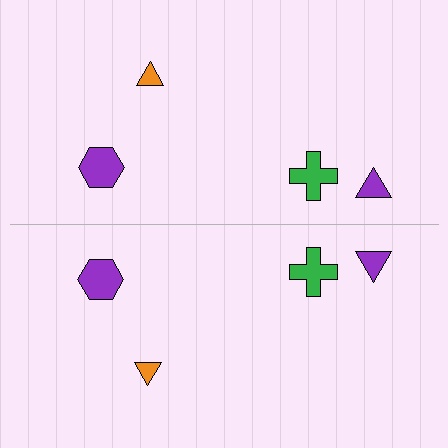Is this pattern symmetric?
Yes, this pattern has bilateral (reflection) symmetry.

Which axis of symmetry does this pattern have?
The pattern has a horizontal axis of symmetry running through the center of the image.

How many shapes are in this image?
There are 8 shapes in this image.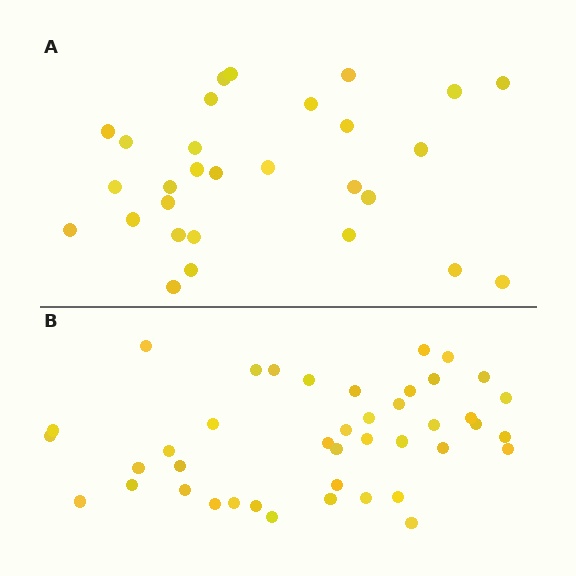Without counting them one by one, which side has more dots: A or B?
Region B (the bottom region) has more dots.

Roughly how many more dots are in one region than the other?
Region B has approximately 15 more dots than region A.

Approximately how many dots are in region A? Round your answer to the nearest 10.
About 30 dots. (The exact count is 29, which rounds to 30.)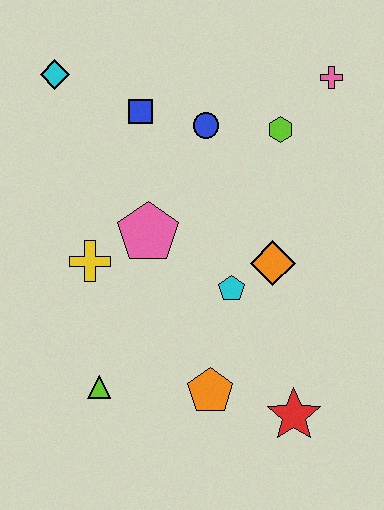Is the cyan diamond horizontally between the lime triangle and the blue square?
No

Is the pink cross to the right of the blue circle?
Yes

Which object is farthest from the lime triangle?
The pink cross is farthest from the lime triangle.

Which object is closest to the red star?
The orange pentagon is closest to the red star.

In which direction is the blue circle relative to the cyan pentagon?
The blue circle is above the cyan pentagon.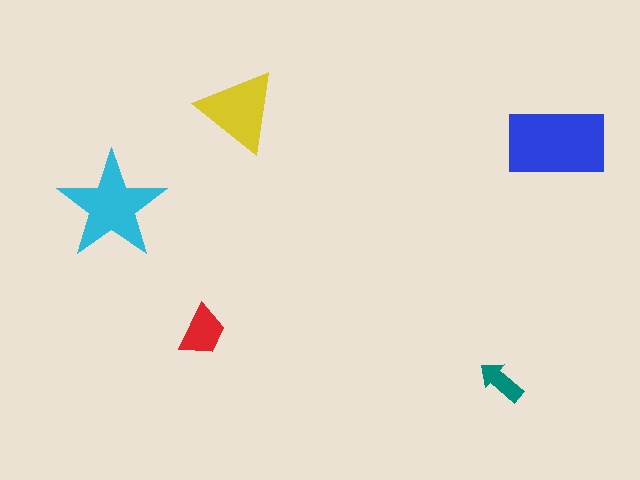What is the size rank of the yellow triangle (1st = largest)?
3rd.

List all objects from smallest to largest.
The teal arrow, the red trapezoid, the yellow triangle, the cyan star, the blue rectangle.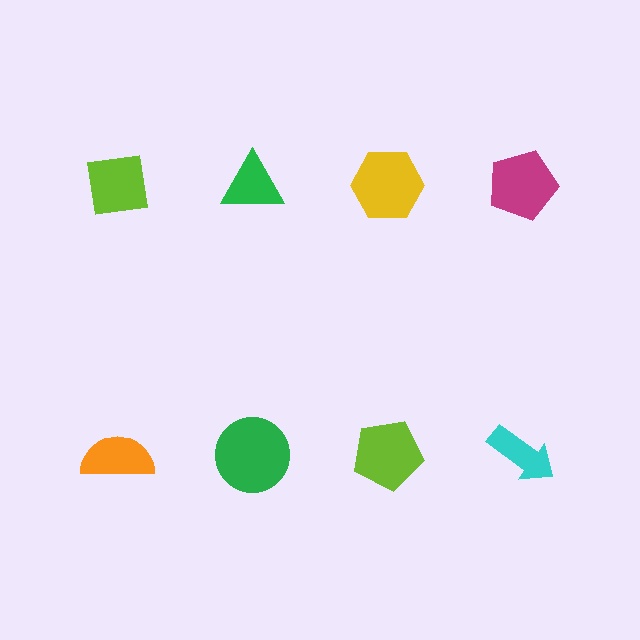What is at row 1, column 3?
A yellow hexagon.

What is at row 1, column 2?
A green triangle.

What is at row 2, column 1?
An orange semicircle.